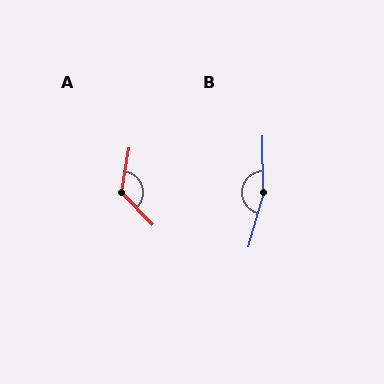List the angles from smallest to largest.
A (126°), B (163°).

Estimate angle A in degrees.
Approximately 126 degrees.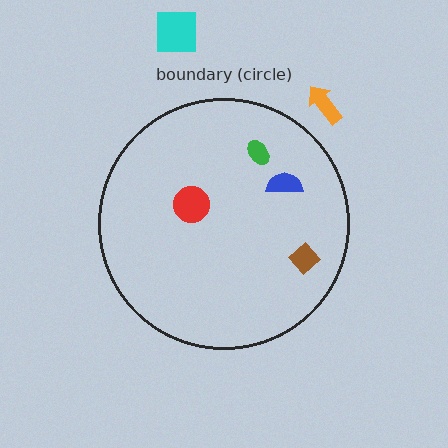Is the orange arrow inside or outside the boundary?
Outside.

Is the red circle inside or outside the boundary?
Inside.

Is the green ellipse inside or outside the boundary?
Inside.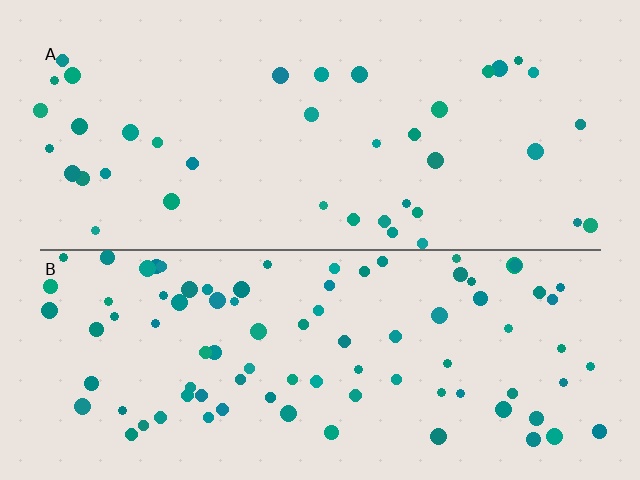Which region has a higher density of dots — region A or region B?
B (the bottom).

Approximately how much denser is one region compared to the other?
Approximately 2.2× — region B over region A.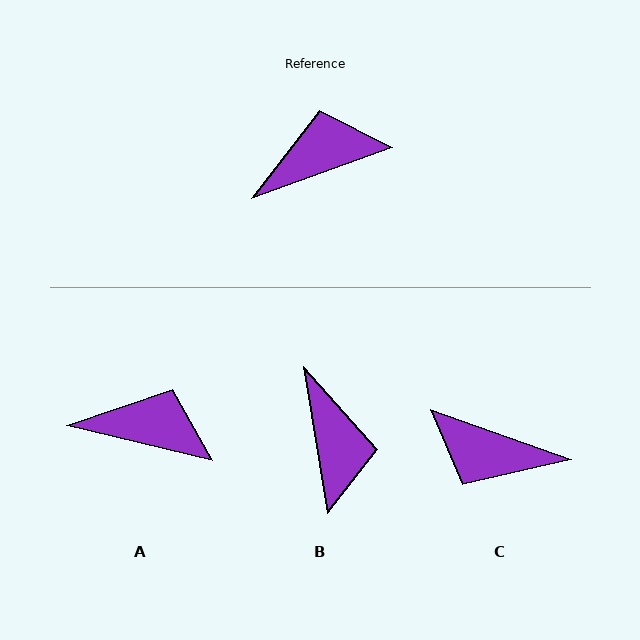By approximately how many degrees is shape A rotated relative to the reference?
Approximately 34 degrees clockwise.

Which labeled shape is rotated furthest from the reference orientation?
C, about 140 degrees away.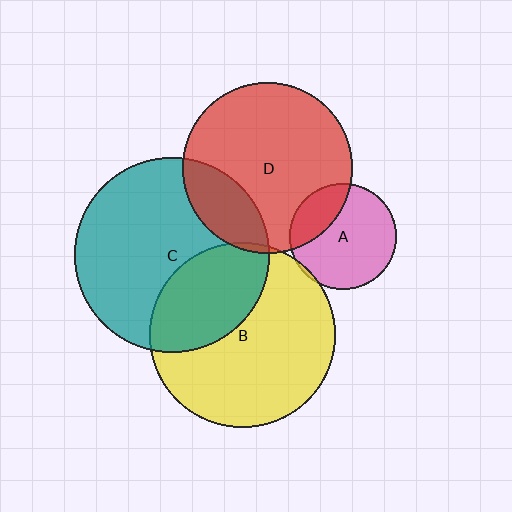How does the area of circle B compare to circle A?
Approximately 3.0 times.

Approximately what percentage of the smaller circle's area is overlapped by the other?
Approximately 5%.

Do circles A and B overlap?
Yes.